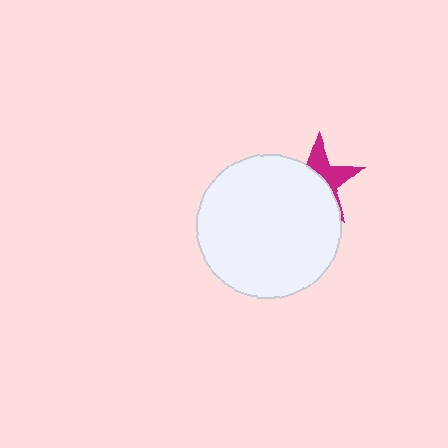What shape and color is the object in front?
The object in front is a white circle.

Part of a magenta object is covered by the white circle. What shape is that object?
It is a star.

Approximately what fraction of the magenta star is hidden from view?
Roughly 61% of the magenta star is hidden behind the white circle.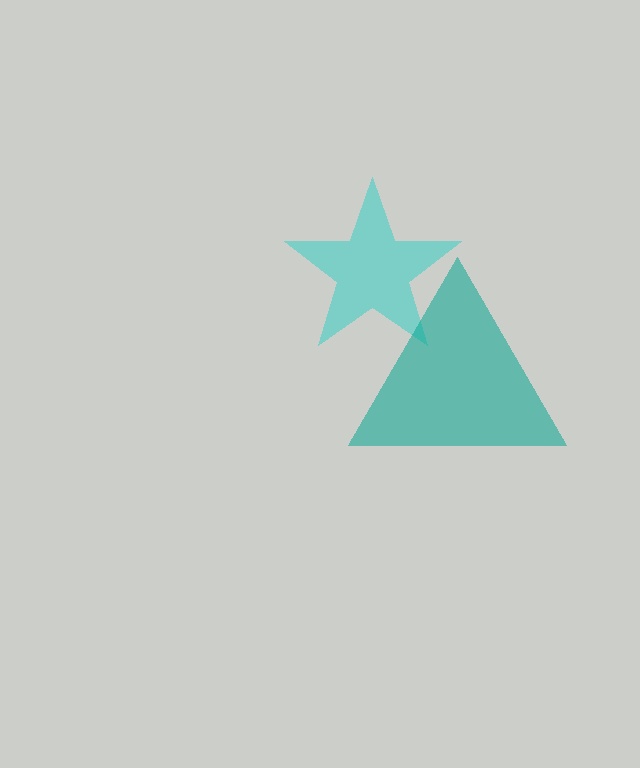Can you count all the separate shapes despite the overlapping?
Yes, there are 2 separate shapes.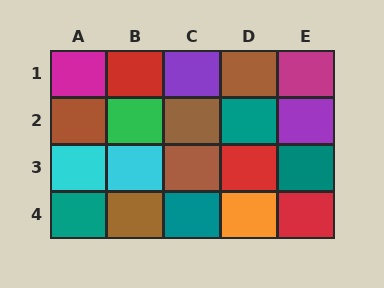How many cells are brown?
5 cells are brown.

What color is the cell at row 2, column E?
Purple.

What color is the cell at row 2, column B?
Green.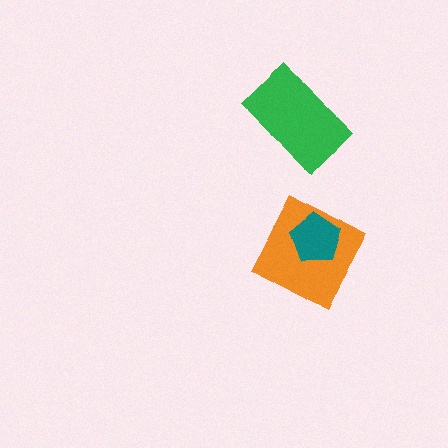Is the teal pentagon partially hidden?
No, no other shape covers it.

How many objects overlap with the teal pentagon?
1 object overlaps with the teal pentagon.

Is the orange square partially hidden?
Yes, it is partially covered by another shape.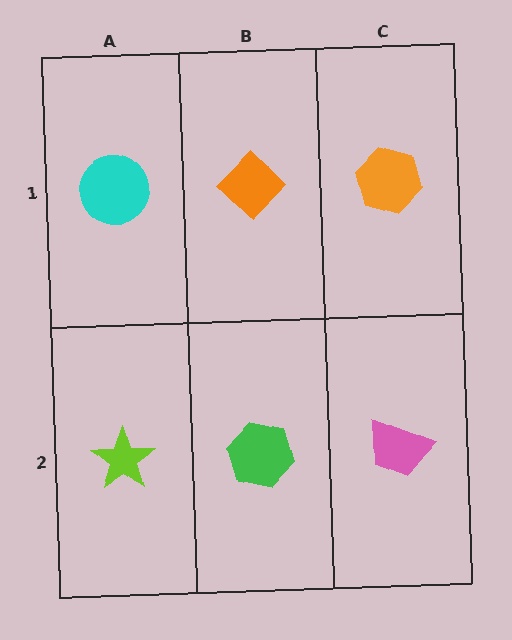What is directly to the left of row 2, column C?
A green hexagon.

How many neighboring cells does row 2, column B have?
3.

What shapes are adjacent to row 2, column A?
A cyan circle (row 1, column A), a green hexagon (row 2, column B).